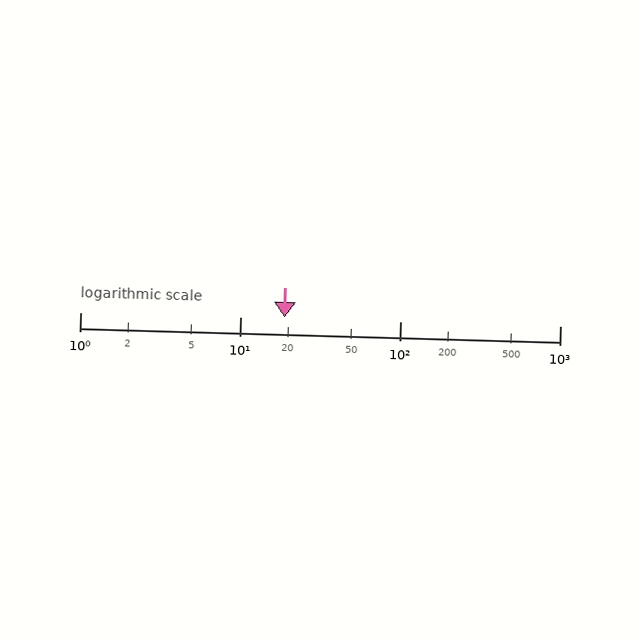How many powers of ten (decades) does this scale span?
The scale spans 3 decades, from 1 to 1000.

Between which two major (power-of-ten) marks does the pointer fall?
The pointer is between 10 and 100.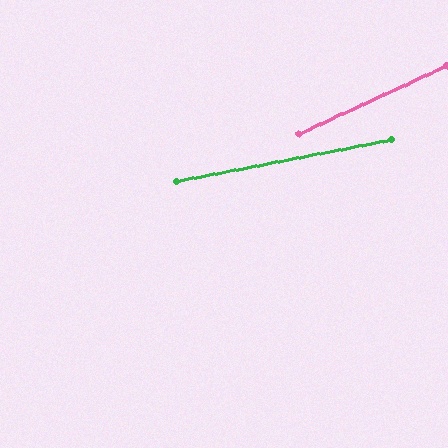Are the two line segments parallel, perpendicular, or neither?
Neither parallel nor perpendicular — they differ by about 14°.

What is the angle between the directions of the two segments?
Approximately 14 degrees.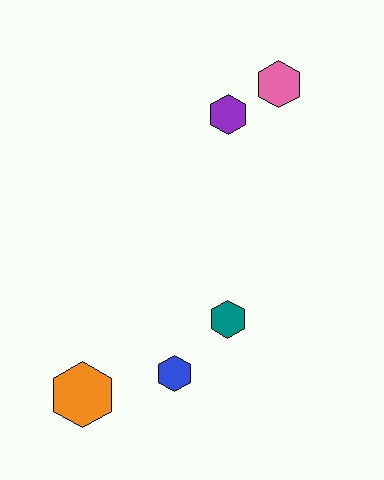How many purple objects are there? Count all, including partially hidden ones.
There is 1 purple object.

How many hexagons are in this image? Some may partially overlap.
There are 5 hexagons.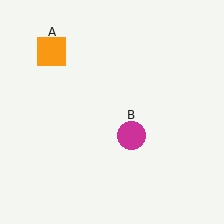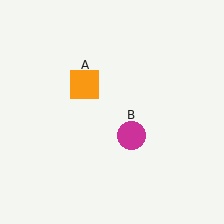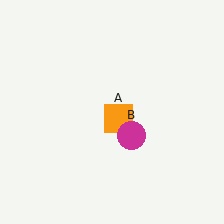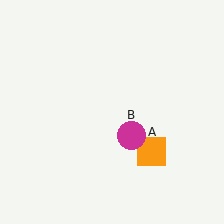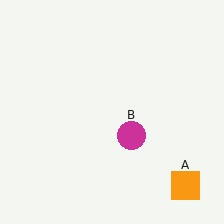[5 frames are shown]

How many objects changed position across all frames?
1 object changed position: orange square (object A).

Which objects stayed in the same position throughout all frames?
Magenta circle (object B) remained stationary.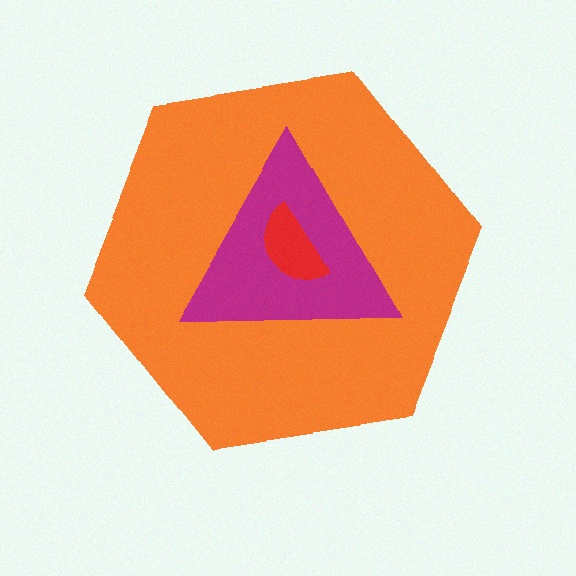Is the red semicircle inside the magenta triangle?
Yes.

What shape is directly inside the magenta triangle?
The red semicircle.